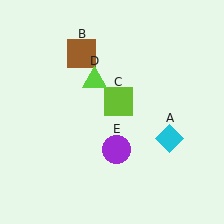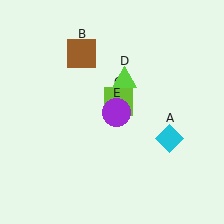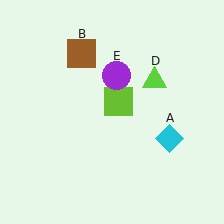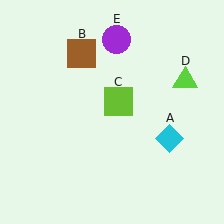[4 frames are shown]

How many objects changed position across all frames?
2 objects changed position: lime triangle (object D), purple circle (object E).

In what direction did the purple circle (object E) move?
The purple circle (object E) moved up.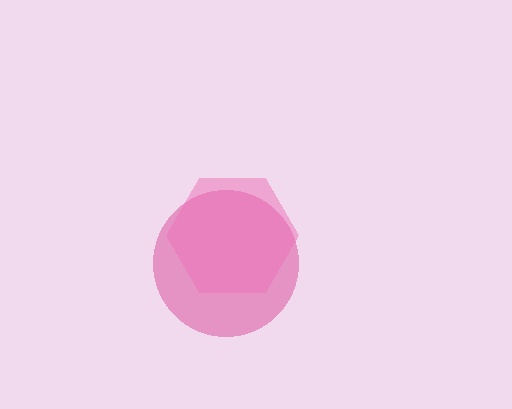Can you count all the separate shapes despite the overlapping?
Yes, there are 2 separate shapes.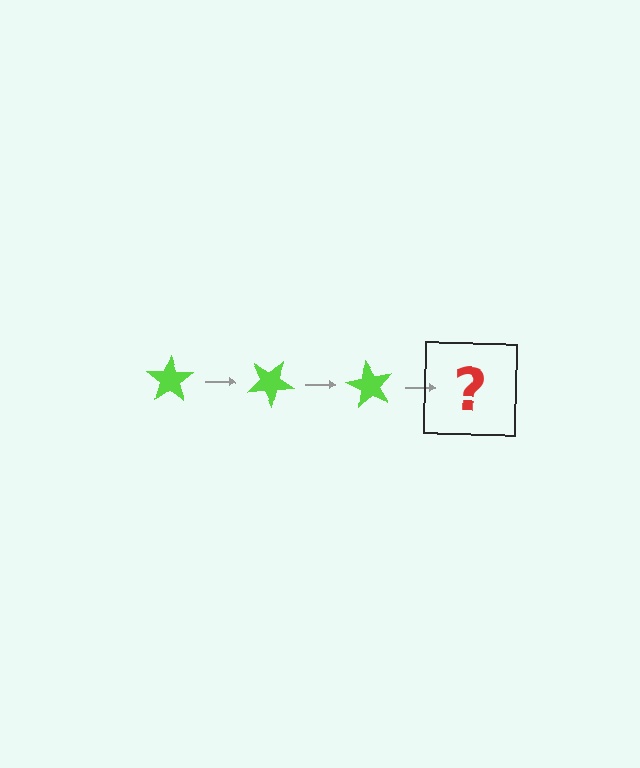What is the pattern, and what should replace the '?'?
The pattern is that the star rotates 30 degrees each step. The '?' should be a lime star rotated 90 degrees.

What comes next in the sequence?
The next element should be a lime star rotated 90 degrees.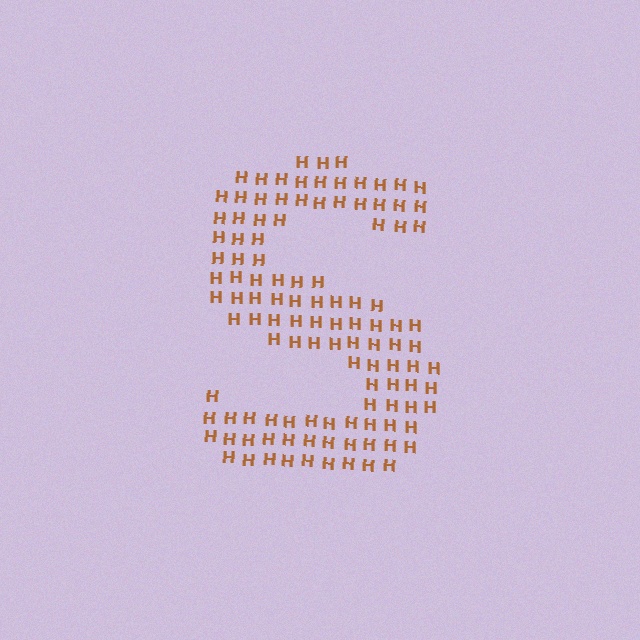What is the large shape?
The large shape is the letter S.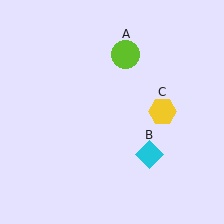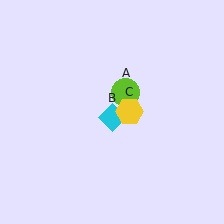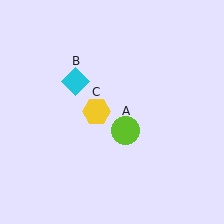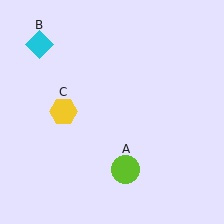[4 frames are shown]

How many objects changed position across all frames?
3 objects changed position: lime circle (object A), cyan diamond (object B), yellow hexagon (object C).